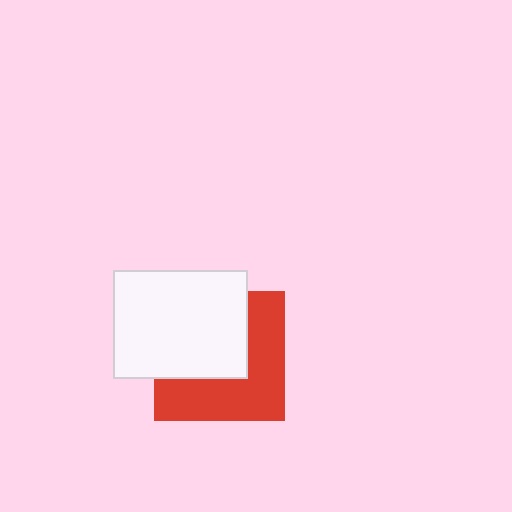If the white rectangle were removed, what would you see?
You would see the complete red square.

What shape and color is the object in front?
The object in front is a white rectangle.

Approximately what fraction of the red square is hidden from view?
Roughly 48% of the red square is hidden behind the white rectangle.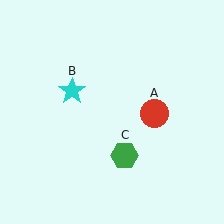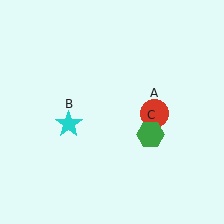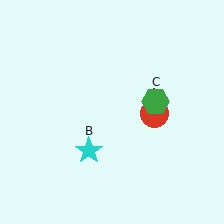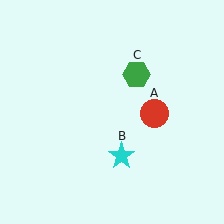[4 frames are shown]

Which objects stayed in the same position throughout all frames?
Red circle (object A) remained stationary.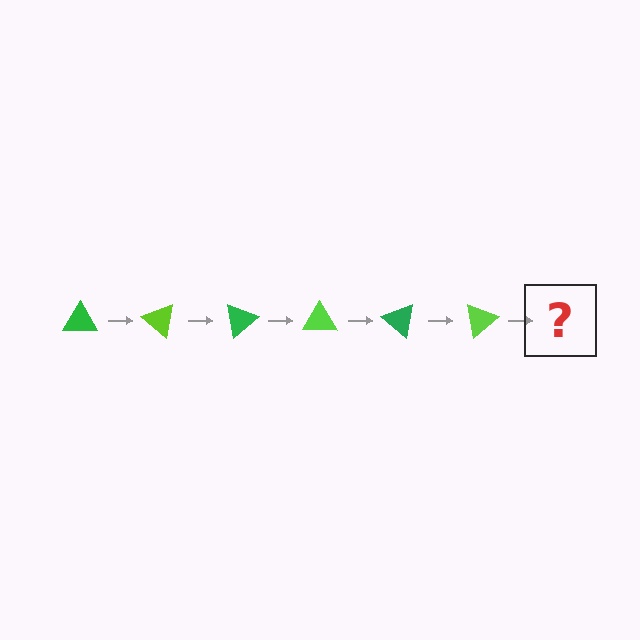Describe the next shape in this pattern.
It should be a green triangle, rotated 240 degrees from the start.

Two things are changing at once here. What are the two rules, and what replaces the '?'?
The two rules are that it rotates 40 degrees each step and the color cycles through green and lime. The '?' should be a green triangle, rotated 240 degrees from the start.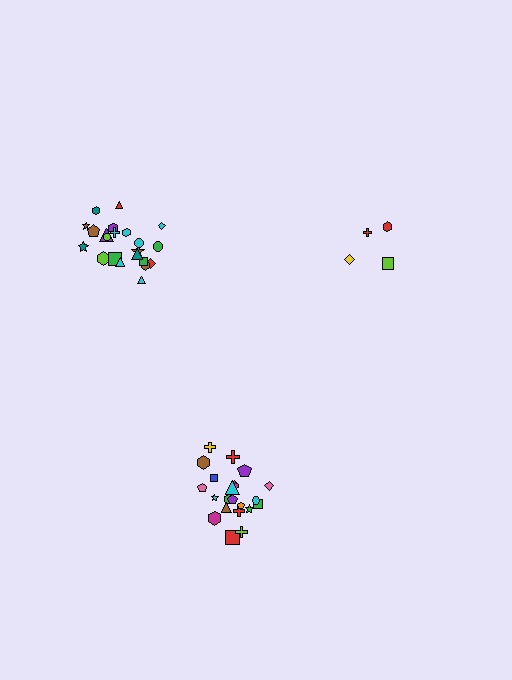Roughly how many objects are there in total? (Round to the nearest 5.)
Roughly 50 objects in total.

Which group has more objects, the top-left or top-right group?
The top-left group.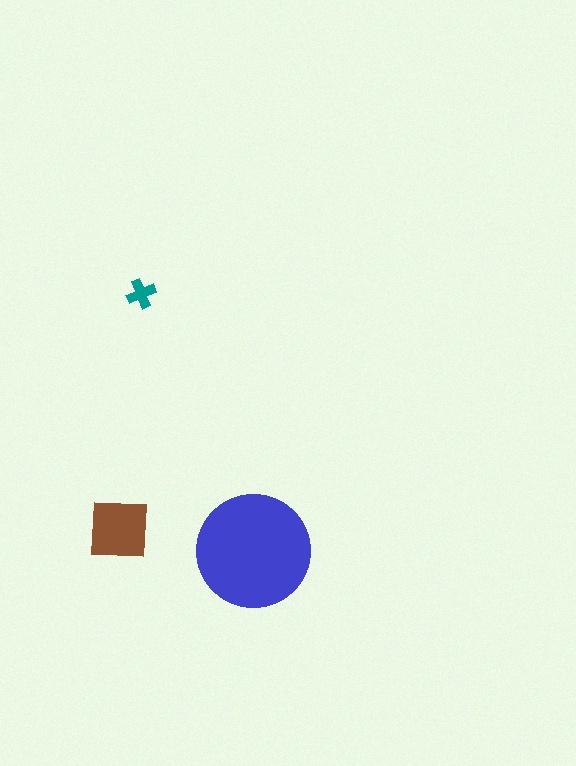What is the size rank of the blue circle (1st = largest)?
1st.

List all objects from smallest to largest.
The teal cross, the brown square, the blue circle.